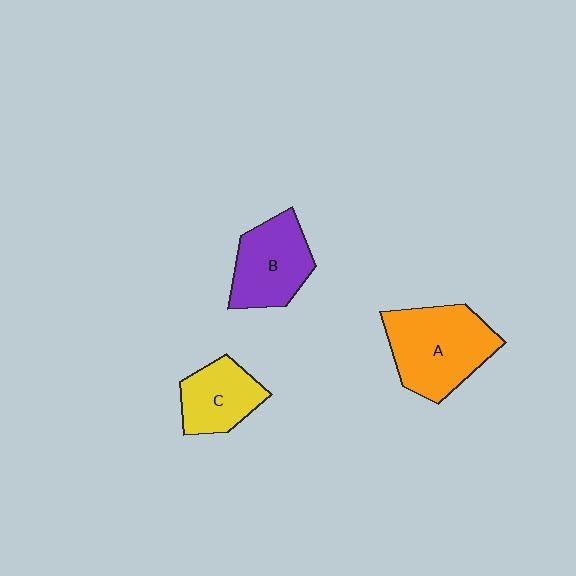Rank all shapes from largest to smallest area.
From largest to smallest: A (orange), B (purple), C (yellow).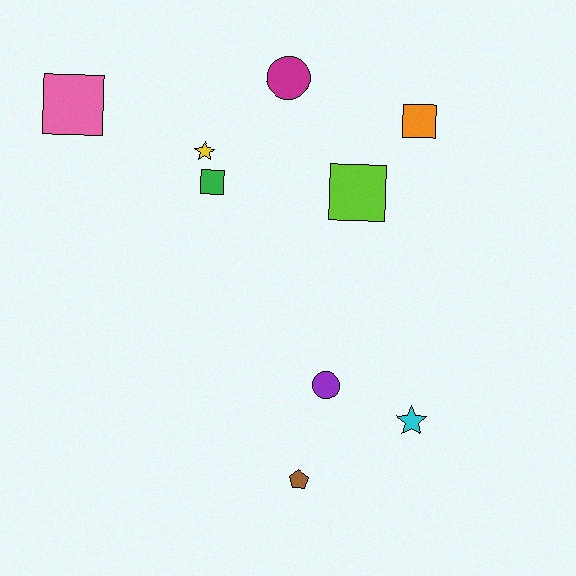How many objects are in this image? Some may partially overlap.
There are 9 objects.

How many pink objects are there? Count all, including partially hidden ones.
There is 1 pink object.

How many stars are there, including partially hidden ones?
There are 2 stars.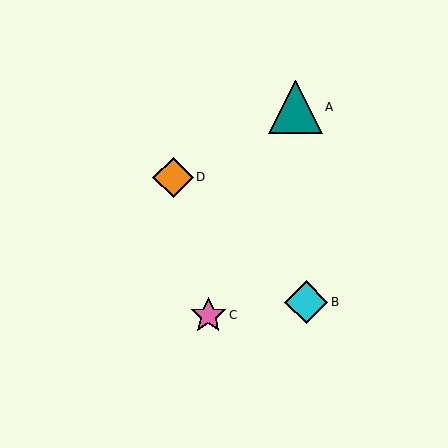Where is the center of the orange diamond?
The center of the orange diamond is at (173, 177).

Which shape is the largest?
The teal triangle (labeled A) is the largest.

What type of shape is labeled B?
Shape B is a cyan diamond.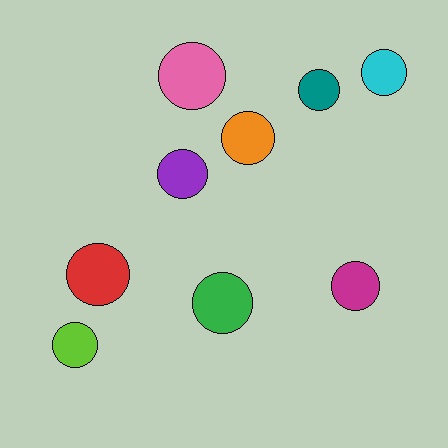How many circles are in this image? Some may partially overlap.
There are 9 circles.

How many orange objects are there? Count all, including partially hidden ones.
There is 1 orange object.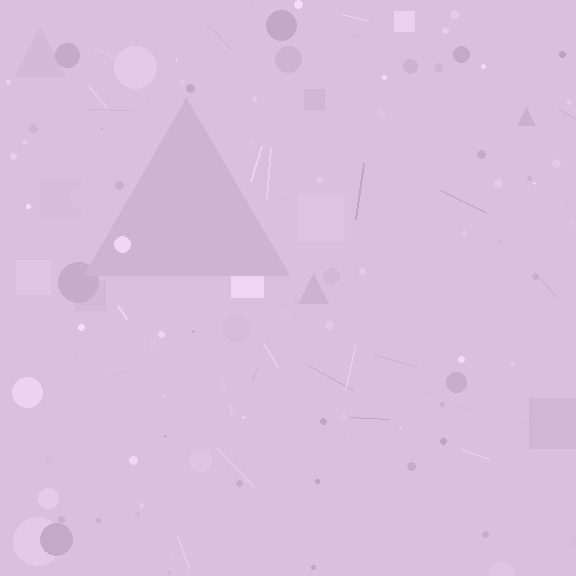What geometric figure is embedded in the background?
A triangle is embedded in the background.